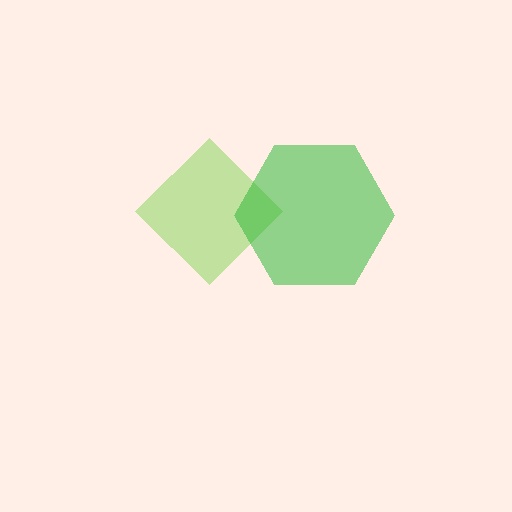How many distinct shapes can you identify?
There are 2 distinct shapes: a lime diamond, a green hexagon.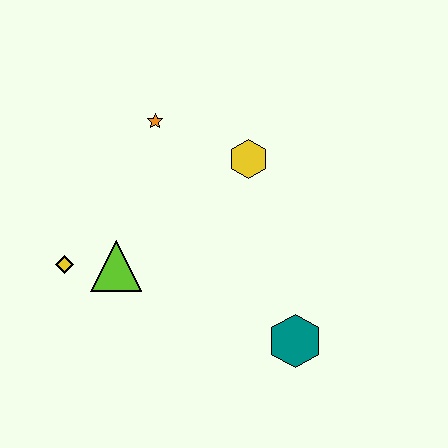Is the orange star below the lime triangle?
No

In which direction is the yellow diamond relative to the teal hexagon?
The yellow diamond is to the left of the teal hexagon.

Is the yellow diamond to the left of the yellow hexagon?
Yes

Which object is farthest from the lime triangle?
The teal hexagon is farthest from the lime triangle.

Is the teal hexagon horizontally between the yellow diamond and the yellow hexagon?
No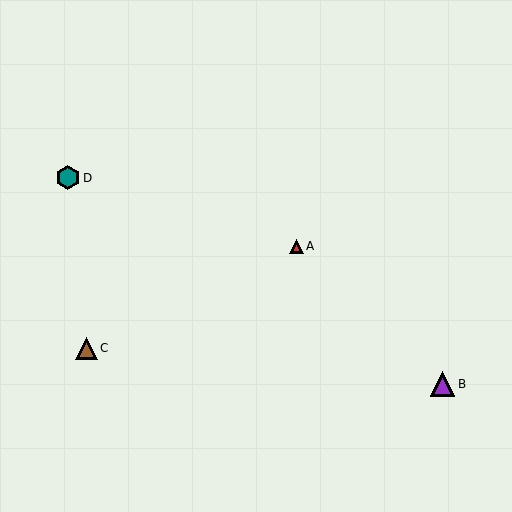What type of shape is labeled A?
Shape A is a red triangle.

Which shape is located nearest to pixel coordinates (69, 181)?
The teal hexagon (labeled D) at (68, 178) is nearest to that location.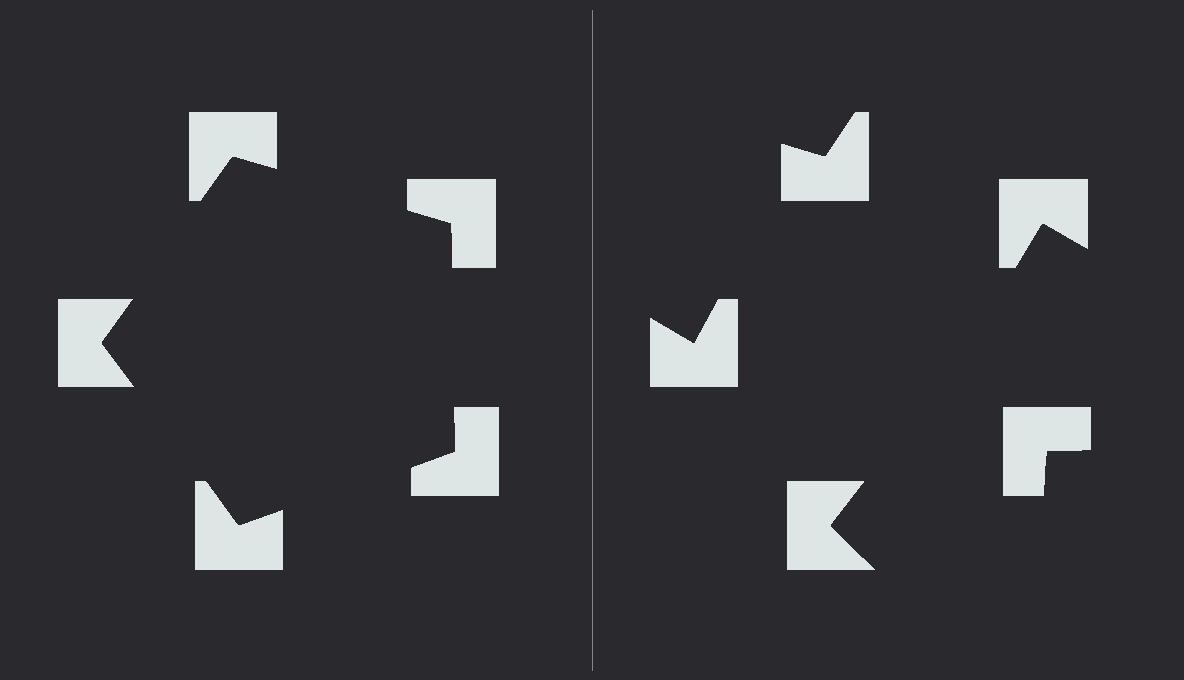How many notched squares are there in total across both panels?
10 — 5 on each side.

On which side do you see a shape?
An illusory pentagon appears on the left side. On the right side the wedge cuts are rotated, so no coherent shape forms.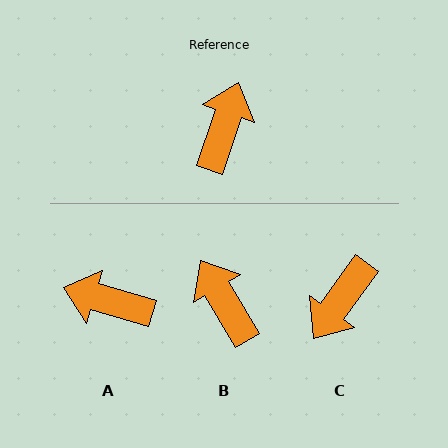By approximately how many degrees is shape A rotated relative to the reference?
Approximately 92 degrees counter-clockwise.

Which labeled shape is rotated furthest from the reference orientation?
C, about 163 degrees away.